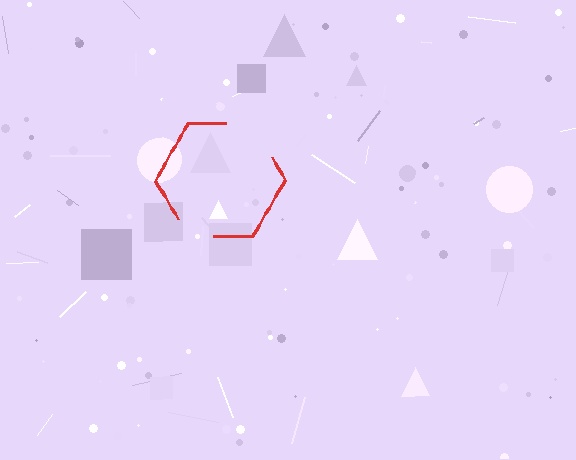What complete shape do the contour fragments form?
The contour fragments form a hexagon.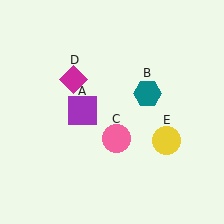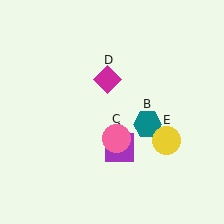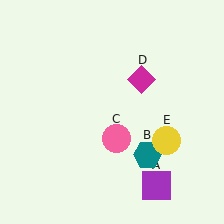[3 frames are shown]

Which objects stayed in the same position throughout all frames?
Pink circle (object C) and yellow circle (object E) remained stationary.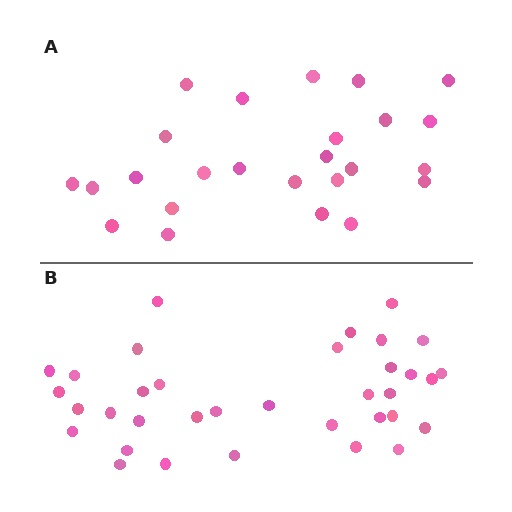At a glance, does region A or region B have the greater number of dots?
Region B (the bottom region) has more dots.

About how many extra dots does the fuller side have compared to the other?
Region B has roughly 10 or so more dots than region A.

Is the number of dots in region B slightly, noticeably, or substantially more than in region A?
Region B has noticeably more, but not dramatically so. The ratio is roughly 1.4 to 1.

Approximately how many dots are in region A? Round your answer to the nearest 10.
About 20 dots. (The exact count is 25, which rounds to 20.)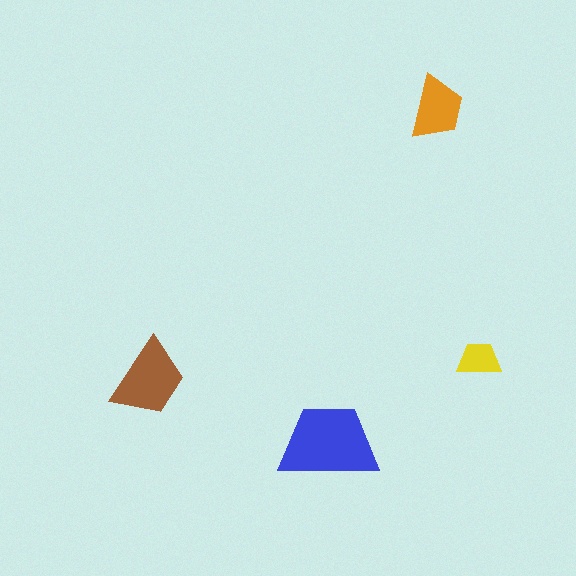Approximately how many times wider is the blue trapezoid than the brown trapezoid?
About 1.5 times wider.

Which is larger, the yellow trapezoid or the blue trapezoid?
The blue one.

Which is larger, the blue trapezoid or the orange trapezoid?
The blue one.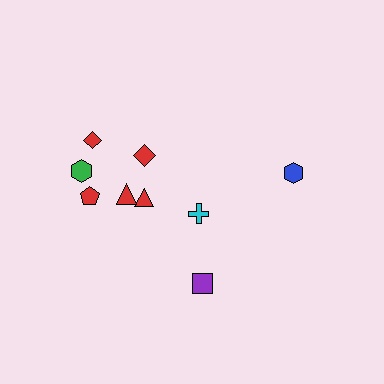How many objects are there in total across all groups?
There are 9 objects.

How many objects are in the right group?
There are 3 objects.